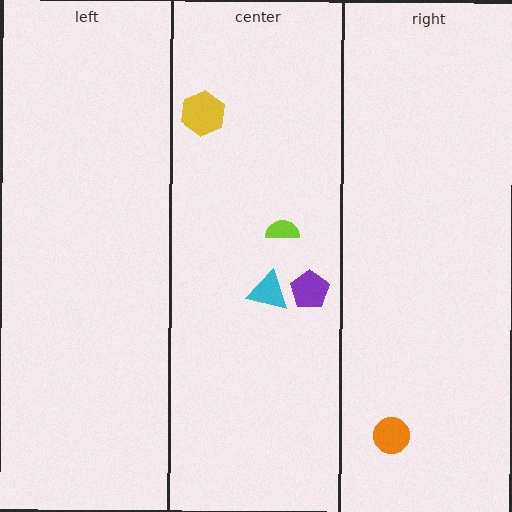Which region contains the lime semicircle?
The center region.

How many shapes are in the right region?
1.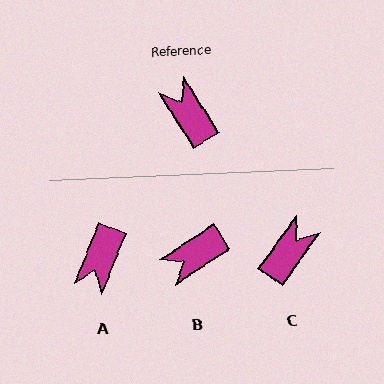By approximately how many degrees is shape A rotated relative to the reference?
Approximately 125 degrees counter-clockwise.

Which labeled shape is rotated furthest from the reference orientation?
A, about 125 degrees away.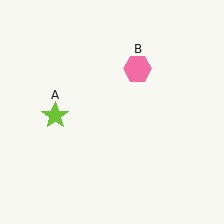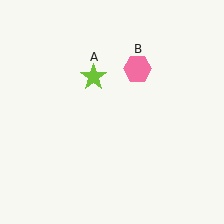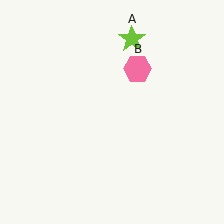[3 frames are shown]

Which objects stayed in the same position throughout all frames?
Pink hexagon (object B) remained stationary.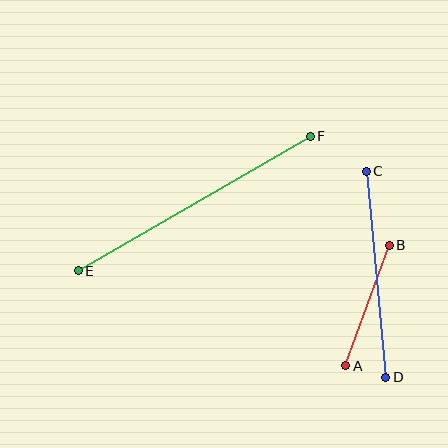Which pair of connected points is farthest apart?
Points E and F are farthest apart.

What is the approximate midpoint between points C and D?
The midpoint is at approximately (376, 274) pixels.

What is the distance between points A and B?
The distance is approximately 128 pixels.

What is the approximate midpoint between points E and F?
The midpoint is at approximately (194, 204) pixels.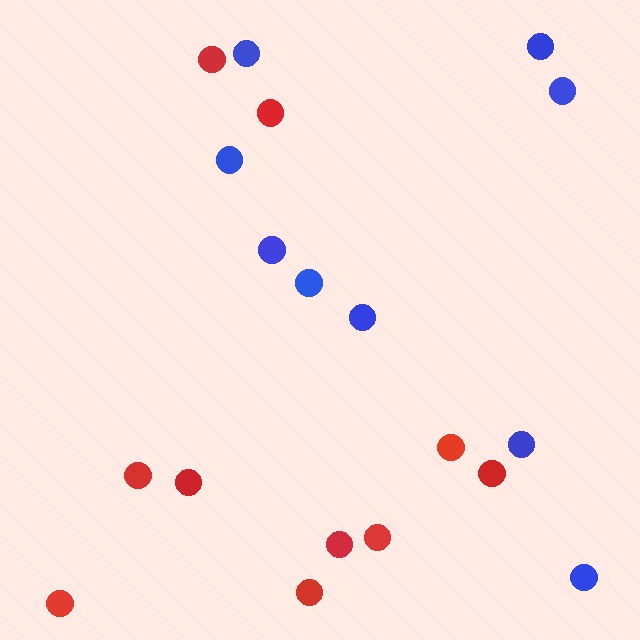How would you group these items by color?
There are 2 groups: one group of red circles (10) and one group of blue circles (9).